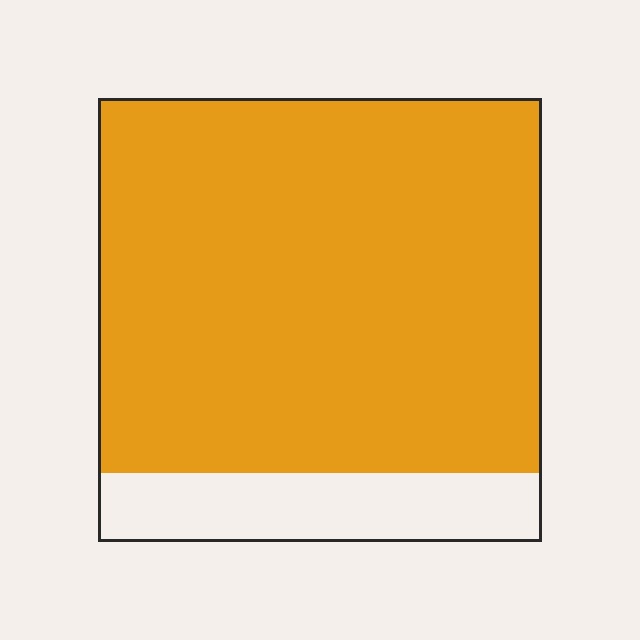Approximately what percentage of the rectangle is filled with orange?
Approximately 85%.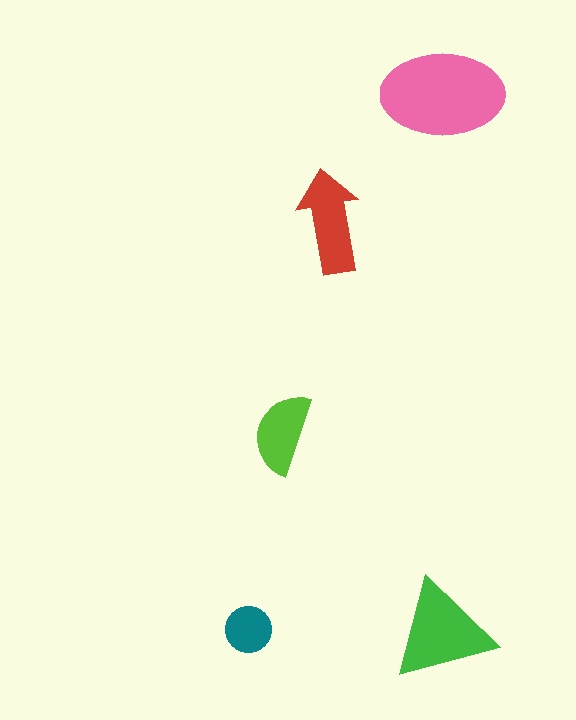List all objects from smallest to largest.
The teal circle, the lime semicircle, the red arrow, the green triangle, the pink ellipse.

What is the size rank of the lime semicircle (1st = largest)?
4th.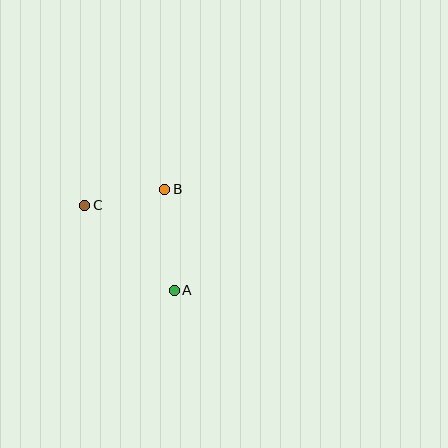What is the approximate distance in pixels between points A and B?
The distance between A and B is approximately 101 pixels.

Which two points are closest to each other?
Points B and C are closest to each other.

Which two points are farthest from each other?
Points A and C are farthest from each other.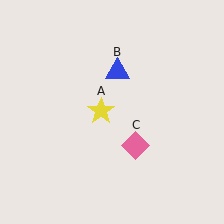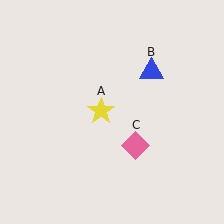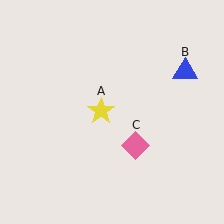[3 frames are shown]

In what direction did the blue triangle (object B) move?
The blue triangle (object B) moved right.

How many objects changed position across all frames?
1 object changed position: blue triangle (object B).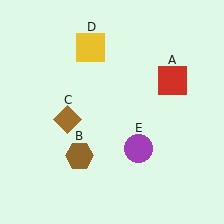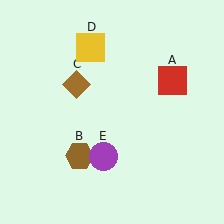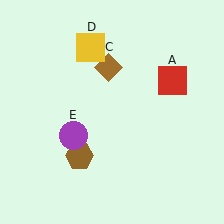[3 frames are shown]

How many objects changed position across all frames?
2 objects changed position: brown diamond (object C), purple circle (object E).